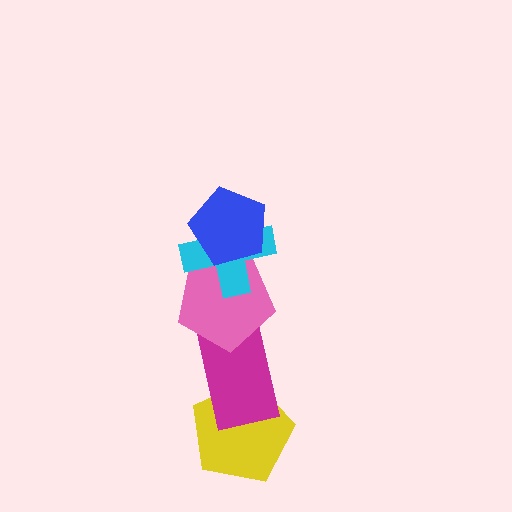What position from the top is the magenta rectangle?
The magenta rectangle is 4th from the top.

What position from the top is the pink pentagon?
The pink pentagon is 3rd from the top.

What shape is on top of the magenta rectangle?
The pink pentagon is on top of the magenta rectangle.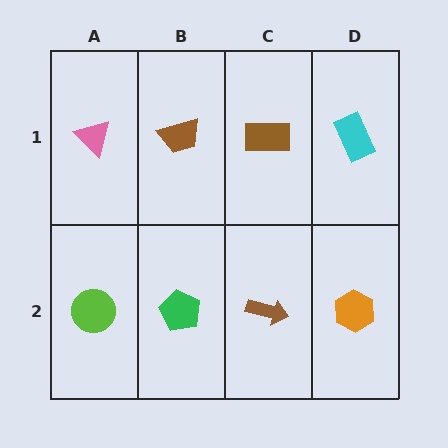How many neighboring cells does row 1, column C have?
3.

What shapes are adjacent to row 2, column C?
A brown rectangle (row 1, column C), a green pentagon (row 2, column B), an orange hexagon (row 2, column D).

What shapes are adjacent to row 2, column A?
A pink triangle (row 1, column A), a green pentagon (row 2, column B).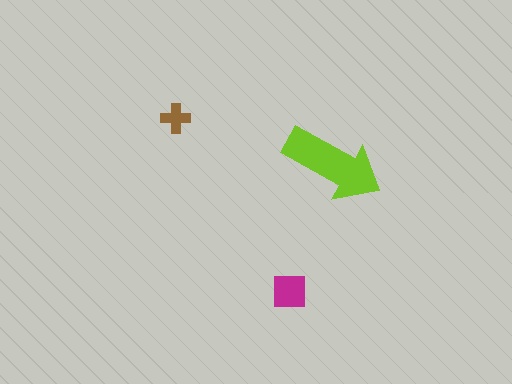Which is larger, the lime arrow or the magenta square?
The lime arrow.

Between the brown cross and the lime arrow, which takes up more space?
The lime arrow.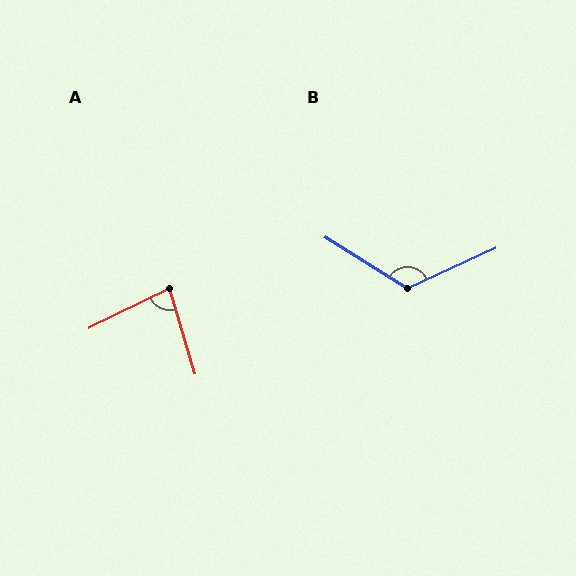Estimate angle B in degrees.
Approximately 124 degrees.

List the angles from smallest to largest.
A (81°), B (124°).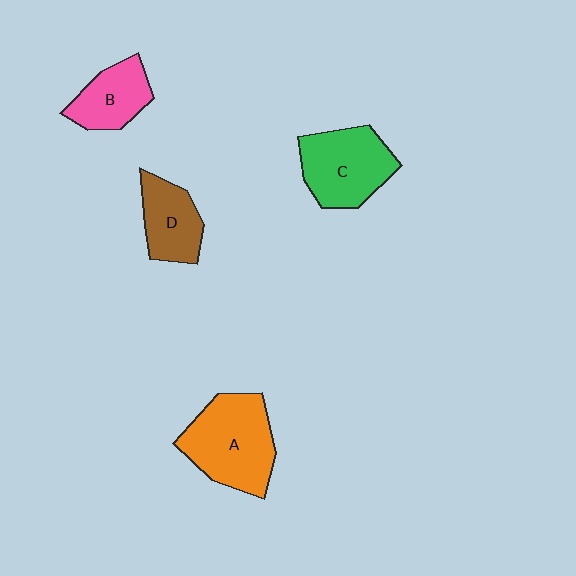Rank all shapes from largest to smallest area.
From largest to smallest: A (orange), C (green), D (brown), B (pink).